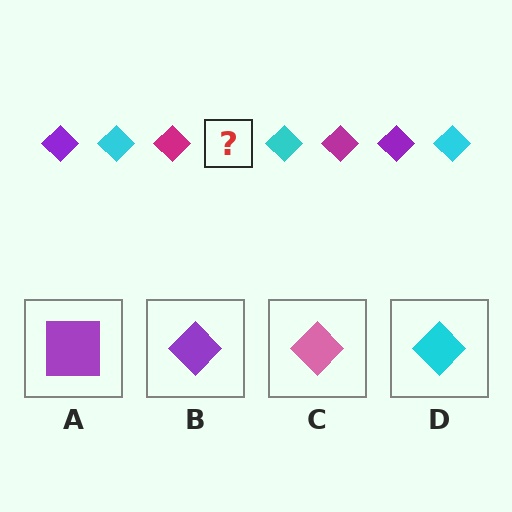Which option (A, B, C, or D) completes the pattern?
B.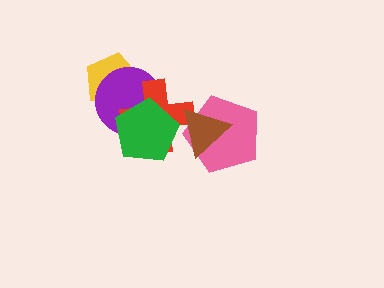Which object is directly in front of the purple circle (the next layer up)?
The red cross is directly in front of the purple circle.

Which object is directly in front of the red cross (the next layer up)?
The brown triangle is directly in front of the red cross.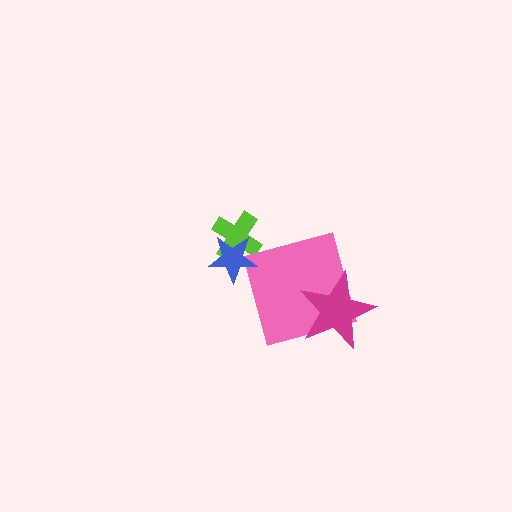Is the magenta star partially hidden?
No, no other shape covers it.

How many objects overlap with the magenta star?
1 object overlaps with the magenta star.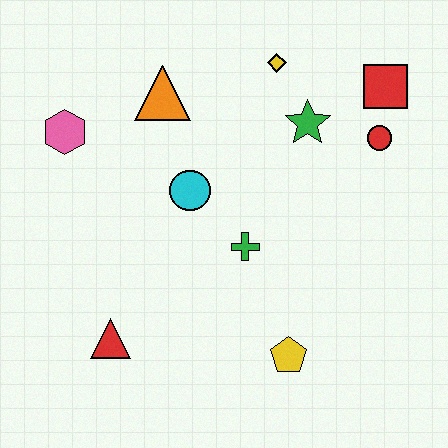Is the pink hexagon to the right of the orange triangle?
No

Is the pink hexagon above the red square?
No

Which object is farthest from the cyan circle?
The red square is farthest from the cyan circle.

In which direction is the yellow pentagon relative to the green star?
The yellow pentagon is below the green star.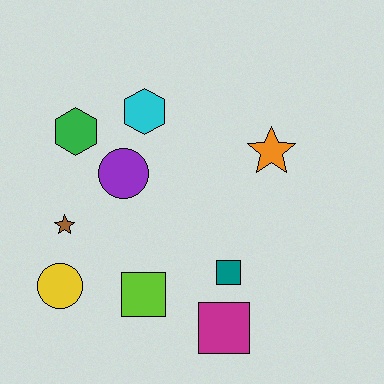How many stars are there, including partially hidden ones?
There are 2 stars.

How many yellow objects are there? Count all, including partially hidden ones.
There is 1 yellow object.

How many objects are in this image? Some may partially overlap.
There are 9 objects.